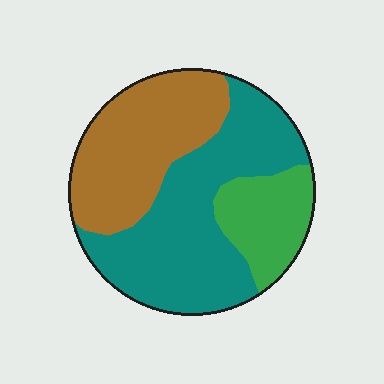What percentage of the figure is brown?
Brown takes up between a quarter and a half of the figure.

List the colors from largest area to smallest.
From largest to smallest: teal, brown, green.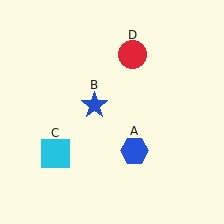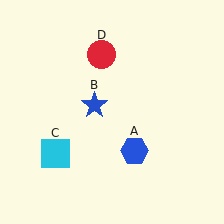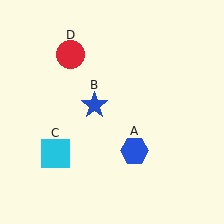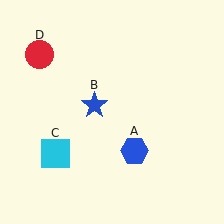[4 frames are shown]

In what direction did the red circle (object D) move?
The red circle (object D) moved left.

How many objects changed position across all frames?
1 object changed position: red circle (object D).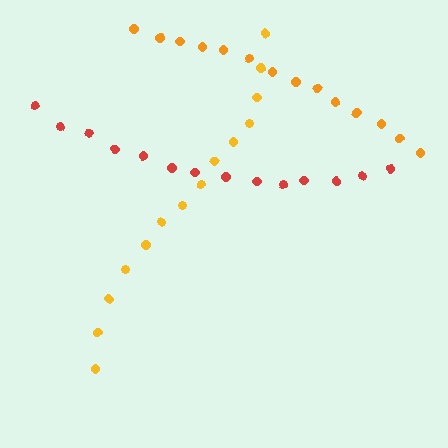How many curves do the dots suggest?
There are 3 distinct paths.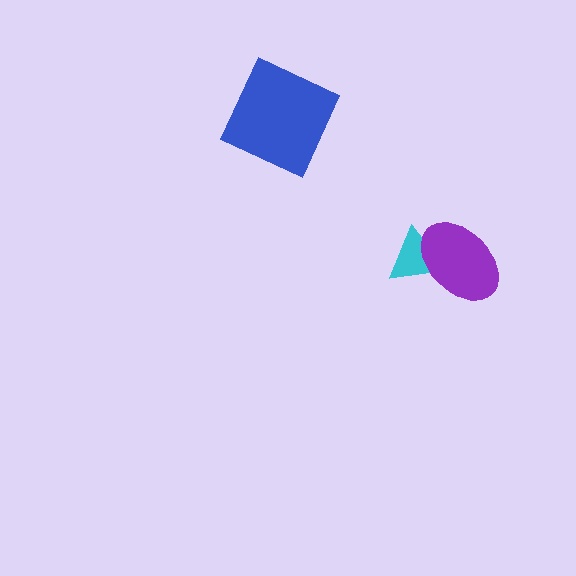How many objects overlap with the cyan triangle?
1 object overlaps with the cyan triangle.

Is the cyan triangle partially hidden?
Yes, it is partially covered by another shape.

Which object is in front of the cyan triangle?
The purple ellipse is in front of the cyan triangle.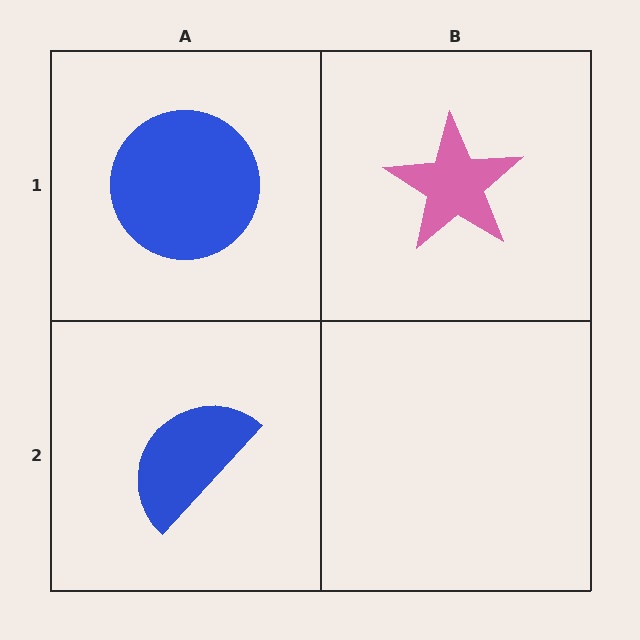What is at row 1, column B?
A pink star.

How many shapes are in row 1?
2 shapes.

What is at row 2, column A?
A blue semicircle.